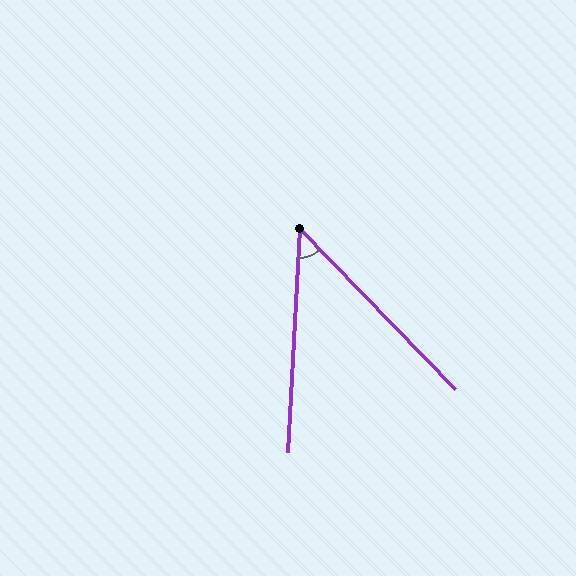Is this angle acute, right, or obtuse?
It is acute.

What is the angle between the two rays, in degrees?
Approximately 47 degrees.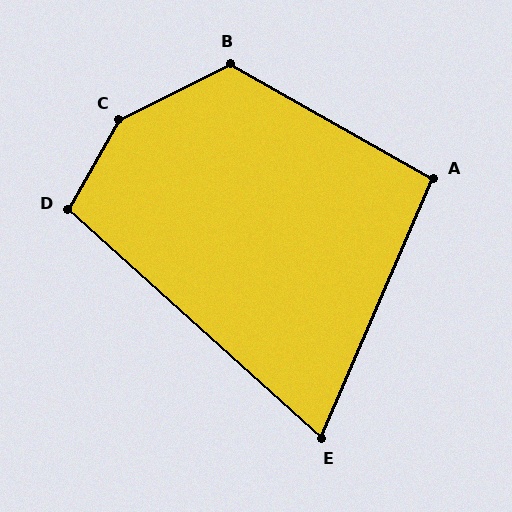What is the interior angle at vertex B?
Approximately 124 degrees (obtuse).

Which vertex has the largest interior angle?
C, at approximately 146 degrees.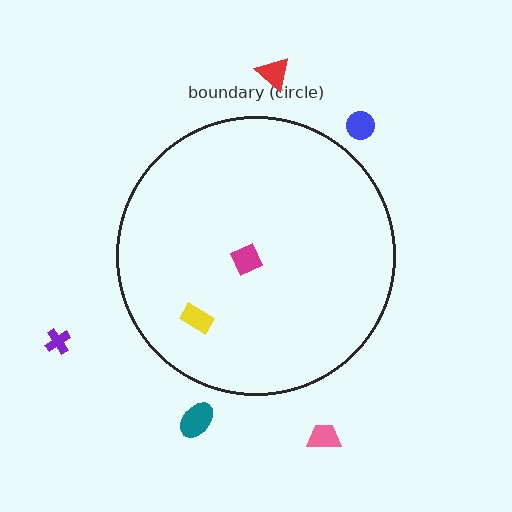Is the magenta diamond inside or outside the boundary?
Inside.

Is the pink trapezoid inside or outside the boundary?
Outside.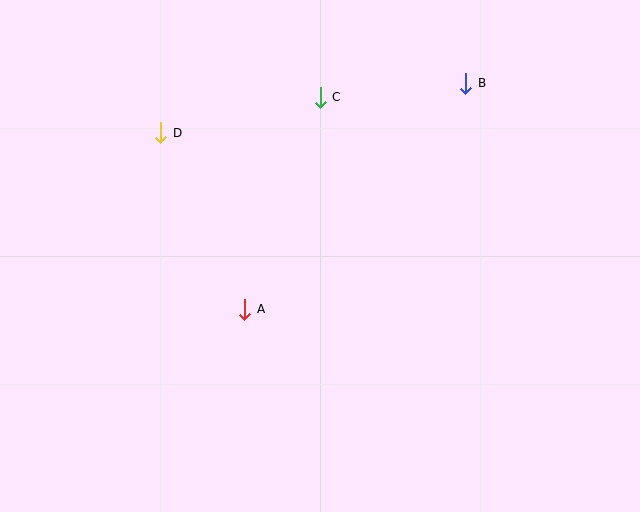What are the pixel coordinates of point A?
Point A is at (245, 309).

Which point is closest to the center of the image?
Point A at (245, 309) is closest to the center.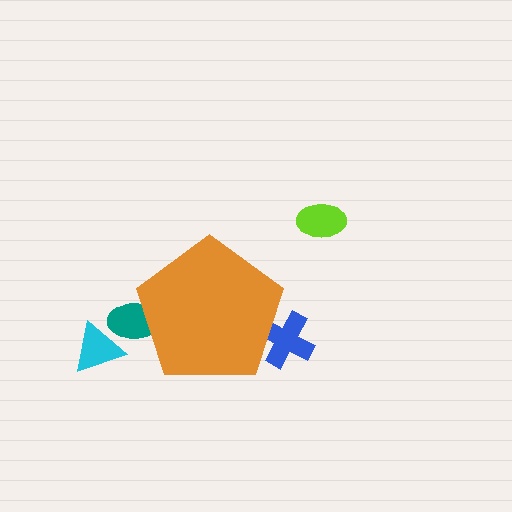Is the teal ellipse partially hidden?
Yes, the teal ellipse is partially hidden behind the orange pentagon.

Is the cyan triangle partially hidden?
No, the cyan triangle is fully visible.